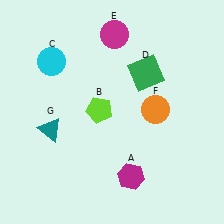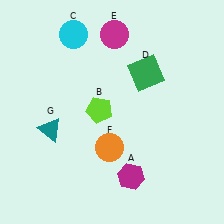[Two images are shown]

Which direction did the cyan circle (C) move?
The cyan circle (C) moved up.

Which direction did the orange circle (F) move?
The orange circle (F) moved left.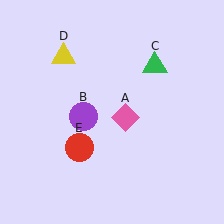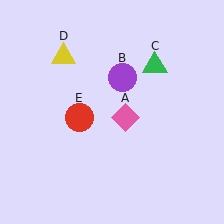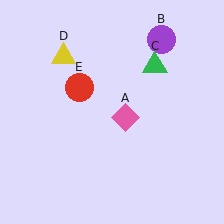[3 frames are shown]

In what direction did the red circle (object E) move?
The red circle (object E) moved up.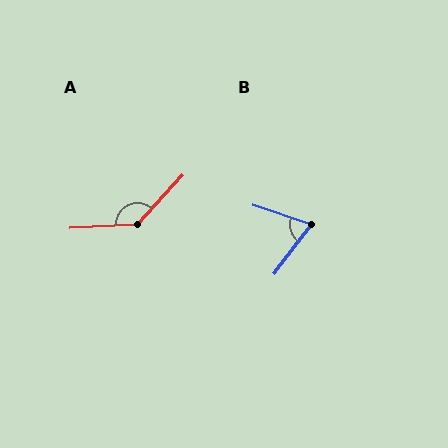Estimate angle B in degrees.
Approximately 71 degrees.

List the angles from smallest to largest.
B (71°), A (135°).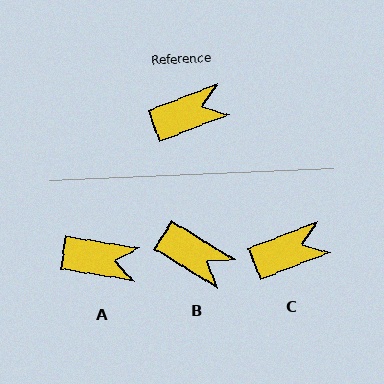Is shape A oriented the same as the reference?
No, it is off by about 29 degrees.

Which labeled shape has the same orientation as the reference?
C.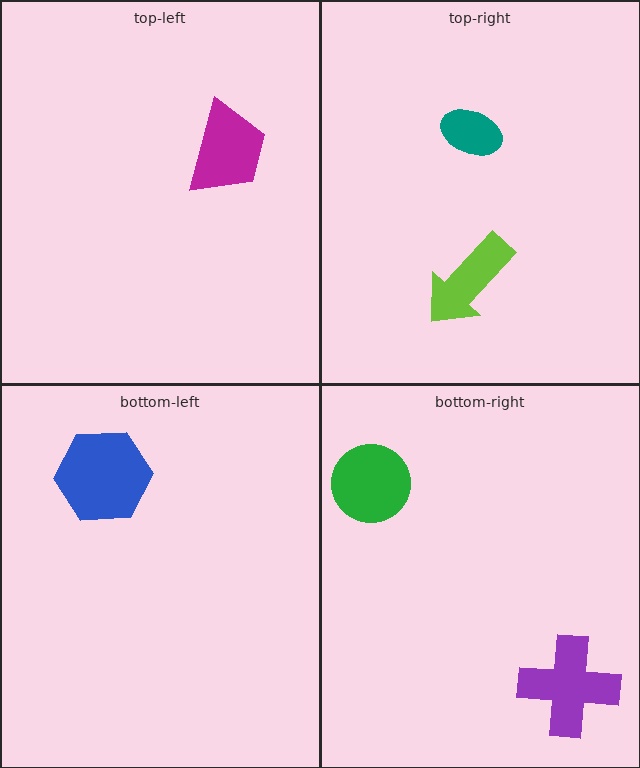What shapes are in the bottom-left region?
The blue hexagon.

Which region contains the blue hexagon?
The bottom-left region.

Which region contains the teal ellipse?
The top-right region.